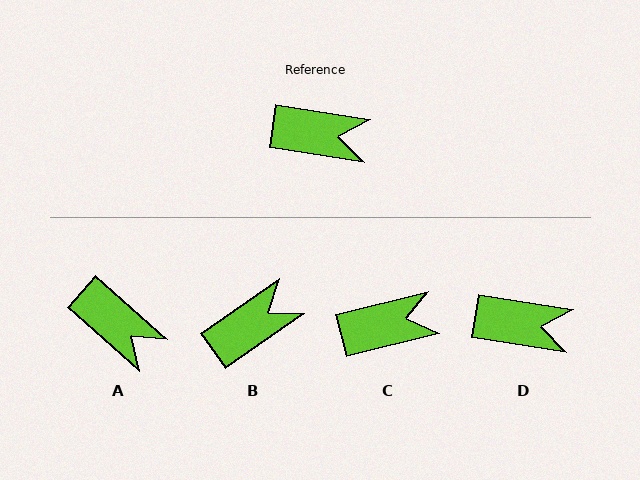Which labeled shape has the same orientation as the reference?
D.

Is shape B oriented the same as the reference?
No, it is off by about 44 degrees.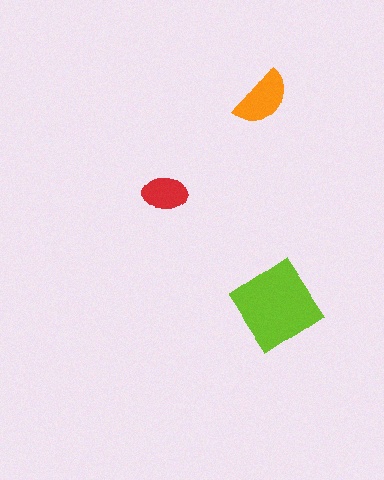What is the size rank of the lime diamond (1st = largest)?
1st.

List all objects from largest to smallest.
The lime diamond, the orange semicircle, the red ellipse.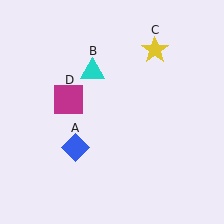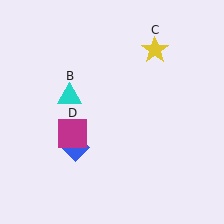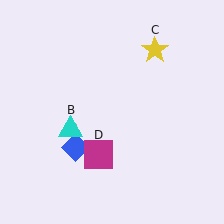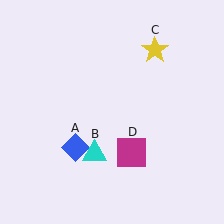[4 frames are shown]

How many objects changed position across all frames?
2 objects changed position: cyan triangle (object B), magenta square (object D).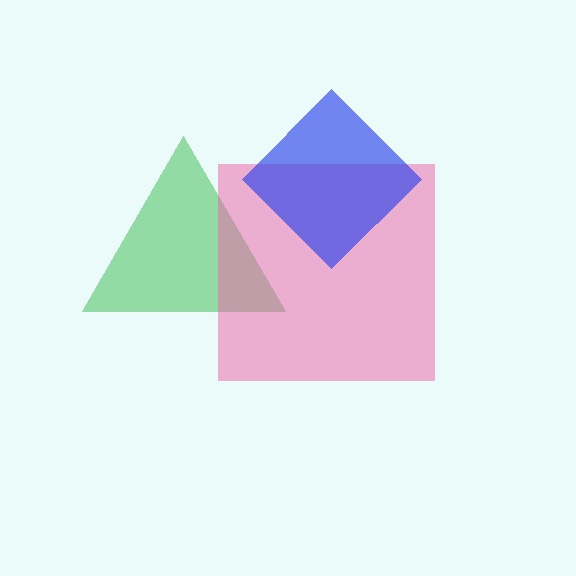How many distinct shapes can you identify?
There are 3 distinct shapes: a green triangle, a pink square, a blue diamond.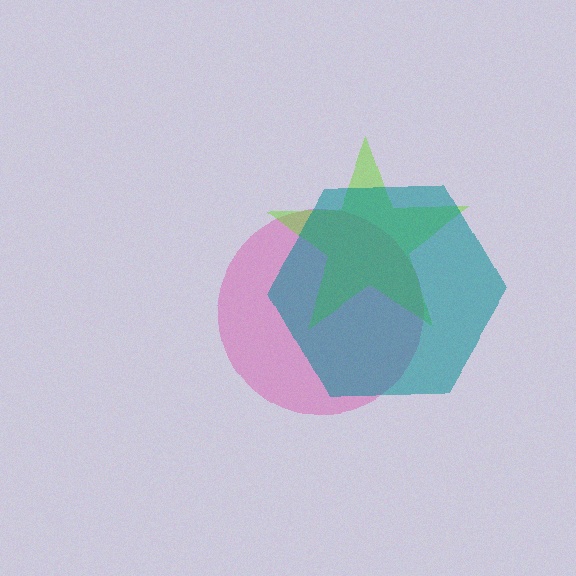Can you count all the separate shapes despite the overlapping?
Yes, there are 3 separate shapes.